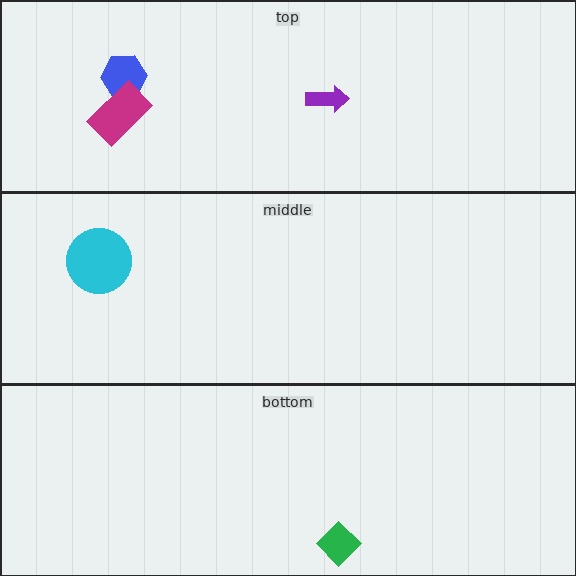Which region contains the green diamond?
The bottom region.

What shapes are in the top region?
The blue hexagon, the purple arrow, the magenta rectangle.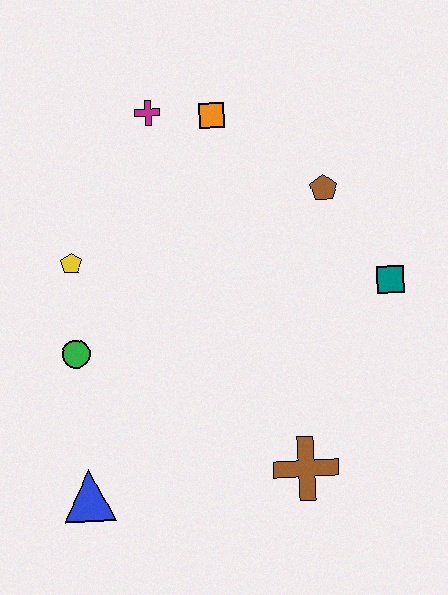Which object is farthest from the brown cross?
The magenta cross is farthest from the brown cross.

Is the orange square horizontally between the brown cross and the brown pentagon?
No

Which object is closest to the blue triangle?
The green circle is closest to the blue triangle.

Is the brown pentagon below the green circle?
No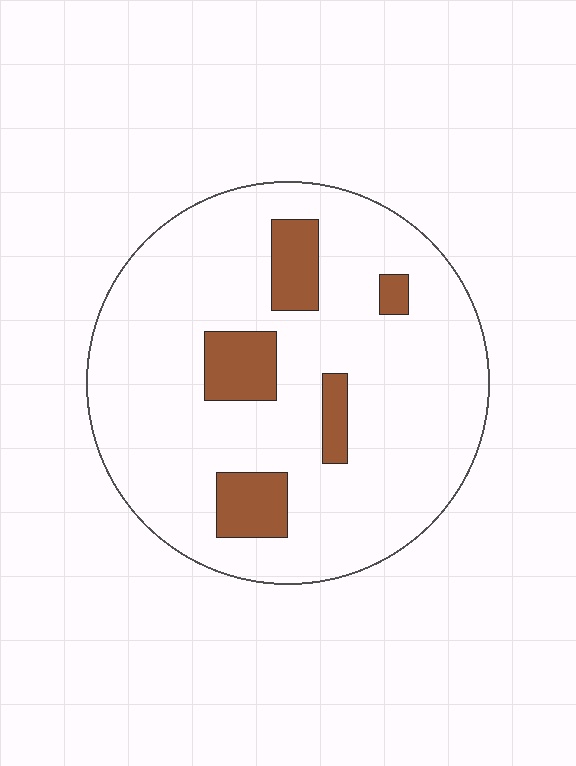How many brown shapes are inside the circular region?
5.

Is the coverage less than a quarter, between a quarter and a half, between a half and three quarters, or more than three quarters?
Less than a quarter.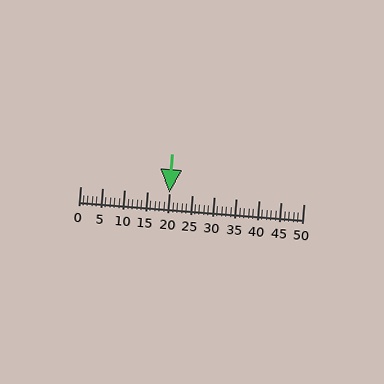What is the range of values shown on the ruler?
The ruler shows values from 0 to 50.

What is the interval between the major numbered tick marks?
The major tick marks are spaced 5 units apart.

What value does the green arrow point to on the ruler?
The green arrow points to approximately 20.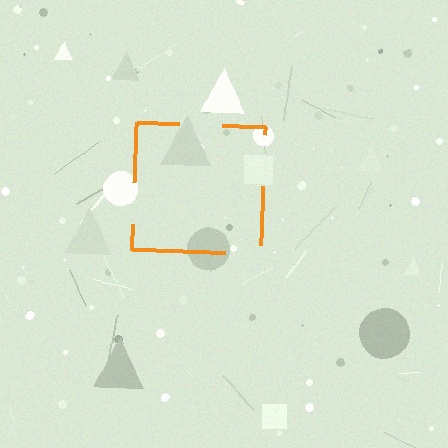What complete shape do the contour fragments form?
The contour fragments form a square.